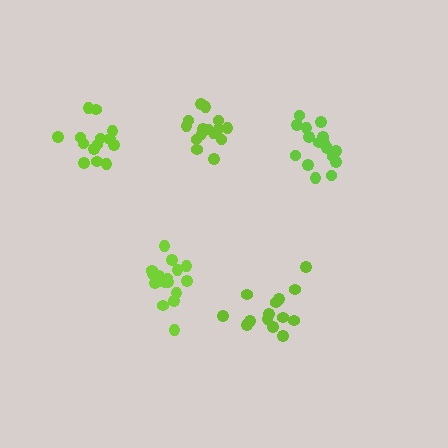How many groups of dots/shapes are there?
There are 5 groups.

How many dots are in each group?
Group 1: 16 dots, Group 2: 17 dots, Group 3: 14 dots, Group 4: 17 dots, Group 5: 14 dots (78 total).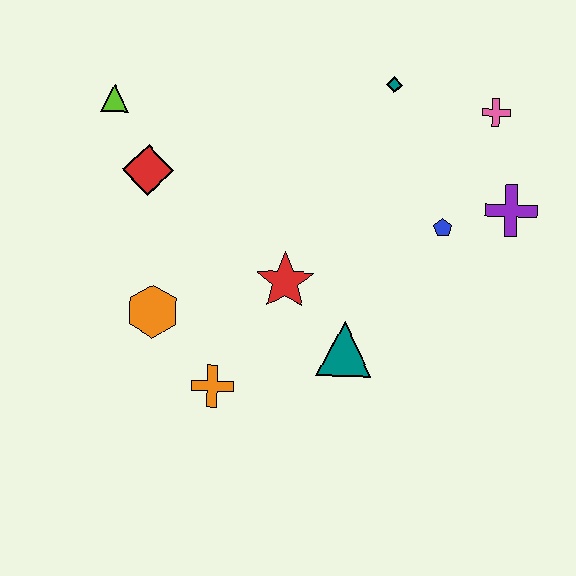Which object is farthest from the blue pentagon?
The lime triangle is farthest from the blue pentagon.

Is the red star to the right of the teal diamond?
No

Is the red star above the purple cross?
No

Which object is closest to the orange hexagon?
The orange cross is closest to the orange hexagon.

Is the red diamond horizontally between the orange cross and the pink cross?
No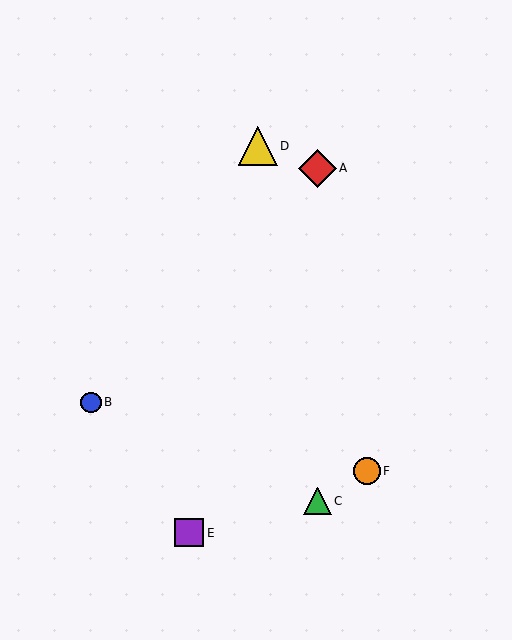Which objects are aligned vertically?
Objects A, C are aligned vertically.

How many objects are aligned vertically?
2 objects (A, C) are aligned vertically.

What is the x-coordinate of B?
Object B is at x≈91.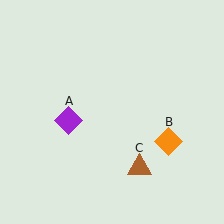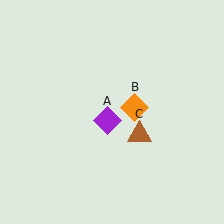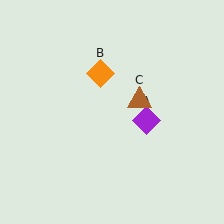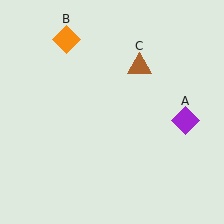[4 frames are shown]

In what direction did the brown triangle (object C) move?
The brown triangle (object C) moved up.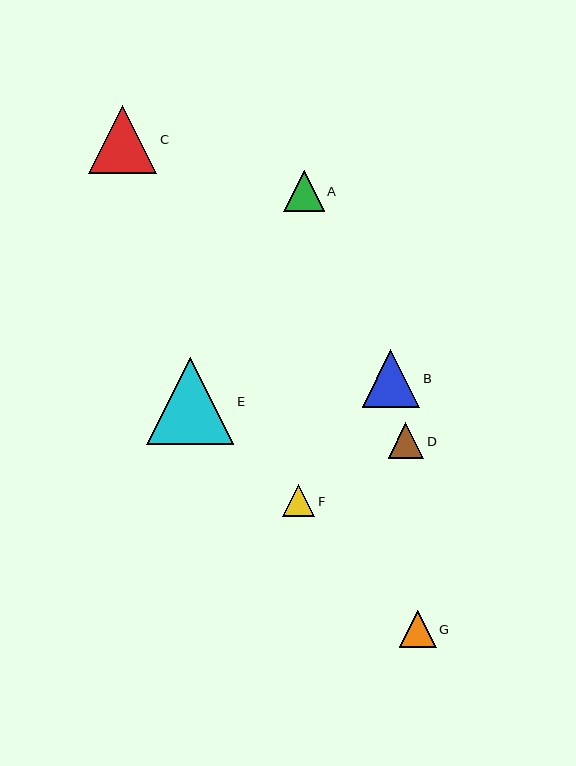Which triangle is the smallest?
Triangle F is the smallest with a size of approximately 32 pixels.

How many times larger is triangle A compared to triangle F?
Triangle A is approximately 1.3 times the size of triangle F.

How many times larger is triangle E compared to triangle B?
Triangle E is approximately 1.5 times the size of triangle B.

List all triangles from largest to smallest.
From largest to smallest: E, C, B, A, G, D, F.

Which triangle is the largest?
Triangle E is the largest with a size of approximately 87 pixels.